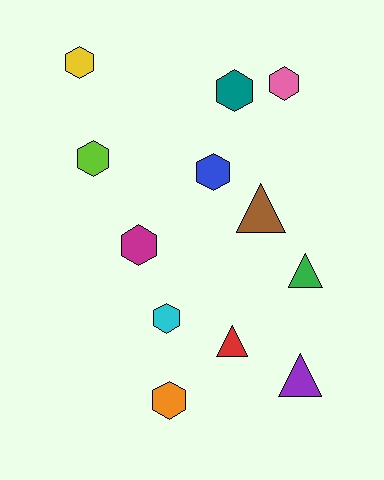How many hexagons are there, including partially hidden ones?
There are 8 hexagons.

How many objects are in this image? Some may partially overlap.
There are 12 objects.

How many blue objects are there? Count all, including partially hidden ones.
There is 1 blue object.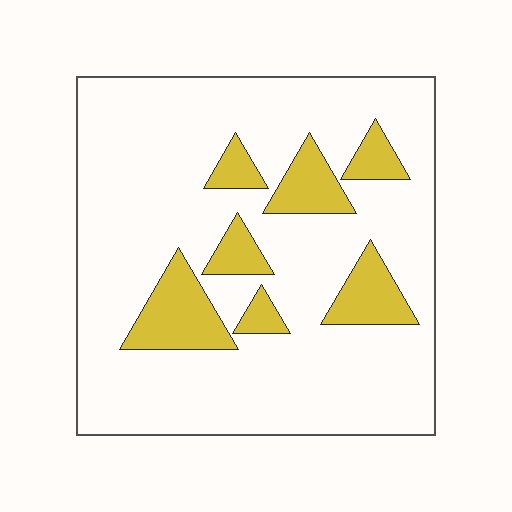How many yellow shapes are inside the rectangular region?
7.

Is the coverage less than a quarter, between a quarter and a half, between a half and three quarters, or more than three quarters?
Less than a quarter.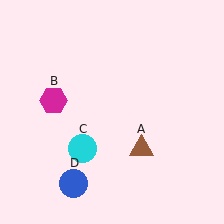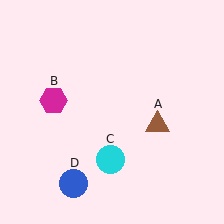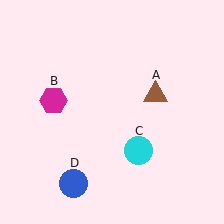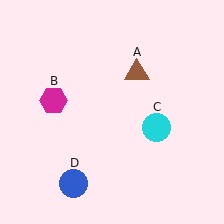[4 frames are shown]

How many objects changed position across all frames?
2 objects changed position: brown triangle (object A), cyan circle (object C).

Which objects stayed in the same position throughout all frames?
Magenta hexagon (object B) and blue circle (object D) remained stationary.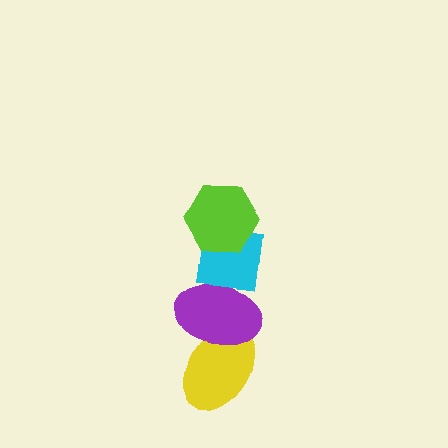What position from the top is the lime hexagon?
The lime hexagon is 1st from the top.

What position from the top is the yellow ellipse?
The yellow ellipse is 4th from the top.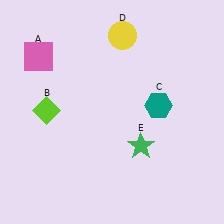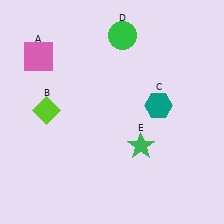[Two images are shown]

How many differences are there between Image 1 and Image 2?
There is 1 difference between the two images.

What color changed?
The circle (D) changed from yellow in Image 1 to green in Image 2.